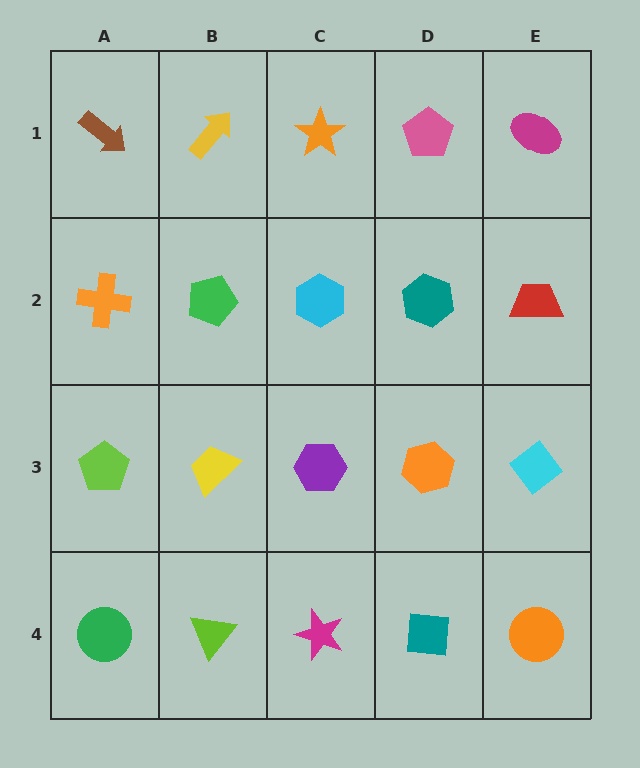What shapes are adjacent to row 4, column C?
A purple hexagon (row 3, column C), a lime triangle (row 4, column B), a teal square (row 4, column D).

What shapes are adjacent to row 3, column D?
A teal hexagon (row 2, column D), a teal square (row 4, column D), a purple hexagon (row 3, column C), a cyan diamond (row 3, column E).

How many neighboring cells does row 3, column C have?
4.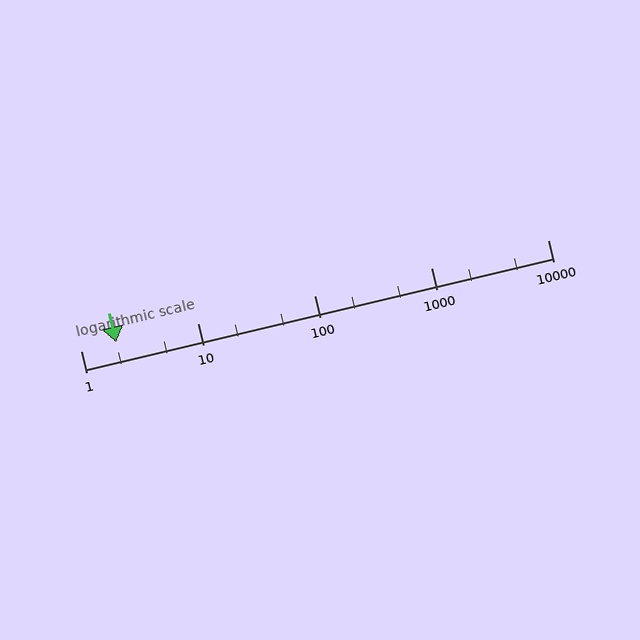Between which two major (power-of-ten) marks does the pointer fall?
The pointer is between 1 and 10.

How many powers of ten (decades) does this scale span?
The scale spans 4 decades, from 1 to 10000.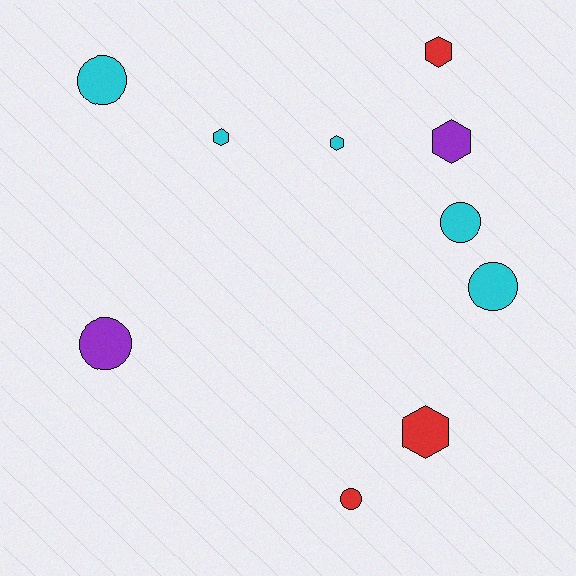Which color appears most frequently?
Cyan, with 5 objects.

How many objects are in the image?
There are 10 objects.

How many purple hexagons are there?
There is 1 purple hexagon.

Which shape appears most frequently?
Circle, with 5 objects.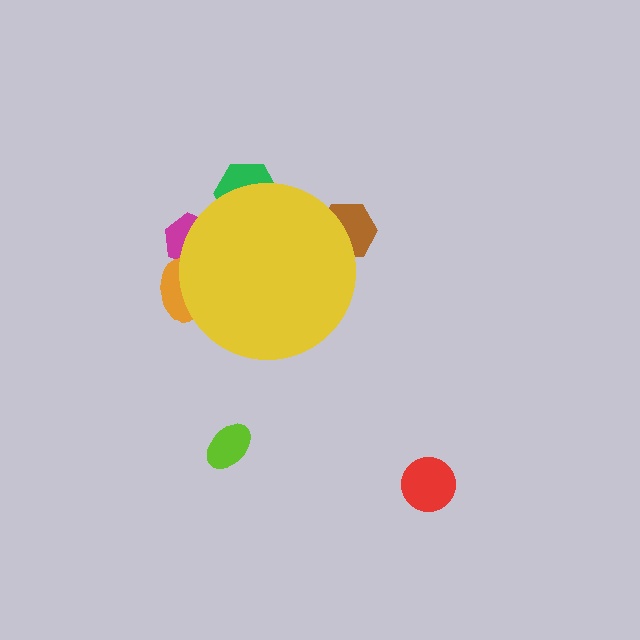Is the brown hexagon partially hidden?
Yes, the brown hexagon is partially hidden behind the yellow circle.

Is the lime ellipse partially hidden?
No, the lime ellipse is fully visible.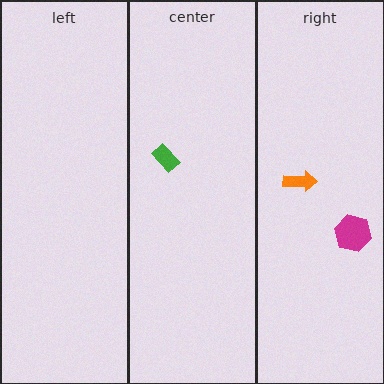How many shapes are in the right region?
2.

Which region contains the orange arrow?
The right region.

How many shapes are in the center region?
1.